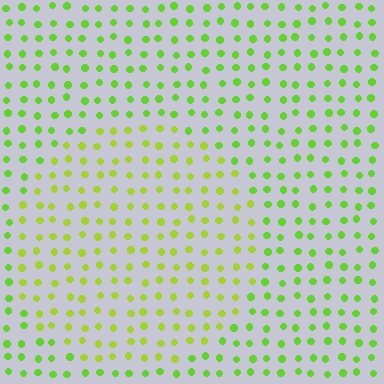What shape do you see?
I see a circle.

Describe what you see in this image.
The image is filled with small lime elements in a uniform arrangement. A circle-shaped region is visible where the elements are tinted to a slightly different hue, forming a subtle color boundary.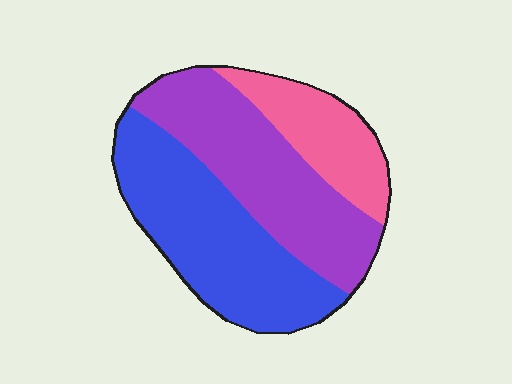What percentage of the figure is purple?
Purple takes up about three eighths (3/8) of the figure.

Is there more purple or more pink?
Purple.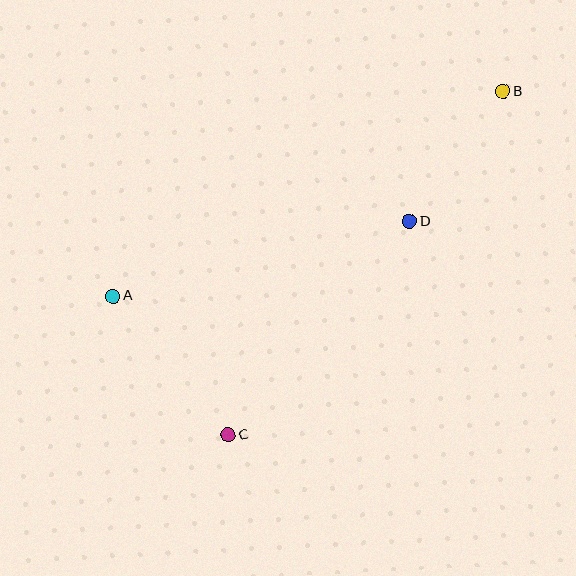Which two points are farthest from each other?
Points A and B are farthest from each other.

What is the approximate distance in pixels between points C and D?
The distance between C and D is approximately 280 pixels.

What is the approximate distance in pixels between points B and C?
The distance between B and C is approximately 440 pixels.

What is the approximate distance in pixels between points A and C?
The distance between A and C is approximately 180 pixels.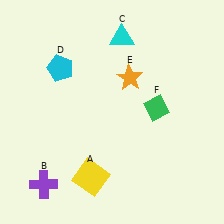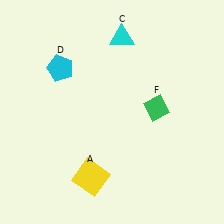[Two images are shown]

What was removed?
The purple cross (B), the orange star (E) were removed in Image 2.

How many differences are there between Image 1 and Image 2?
There are 2 differences between the two images.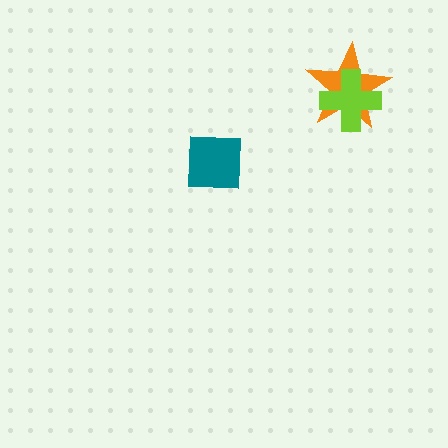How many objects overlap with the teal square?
0 objects overlap with the teal square.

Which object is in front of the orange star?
The lime cross is in front of the orange star.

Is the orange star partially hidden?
Yes, it is partially covered by another shape.